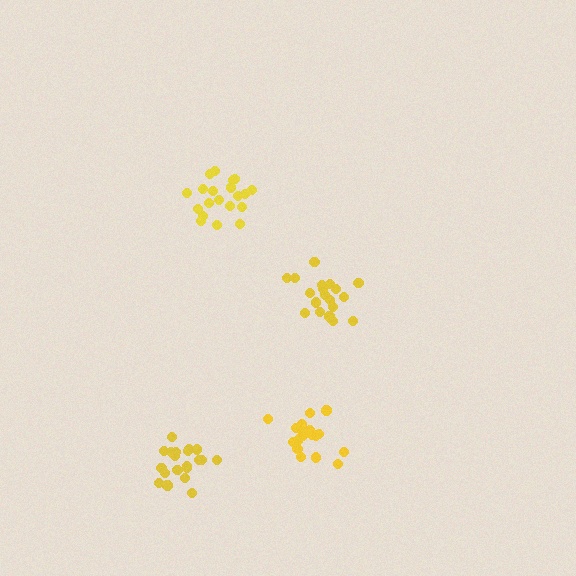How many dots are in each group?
Group 1: 20 dots, Group 2: 21 dots, Group 3: 20 dots, Group 4: 20 dots (81 total).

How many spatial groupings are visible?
There are 4 spatial groupings.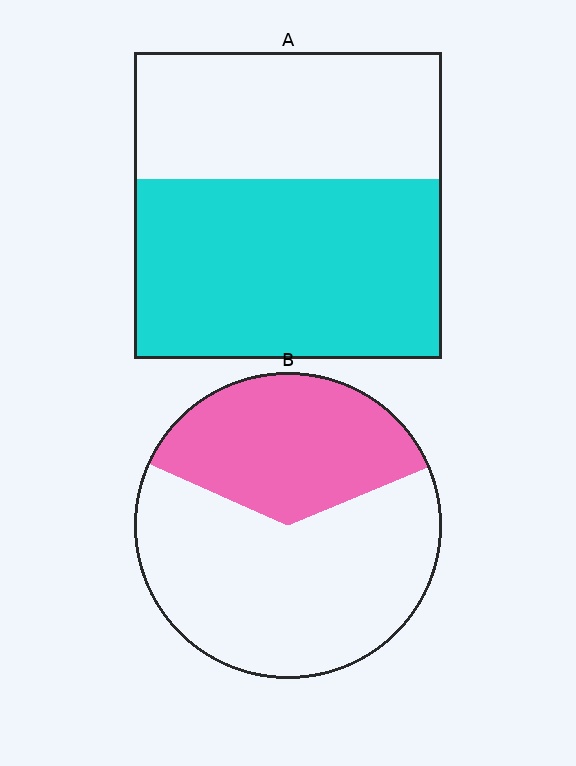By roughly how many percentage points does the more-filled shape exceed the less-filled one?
By roughly 20 percentage points (A over B).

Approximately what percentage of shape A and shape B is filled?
A is approximately 60% and B is approximately 35%.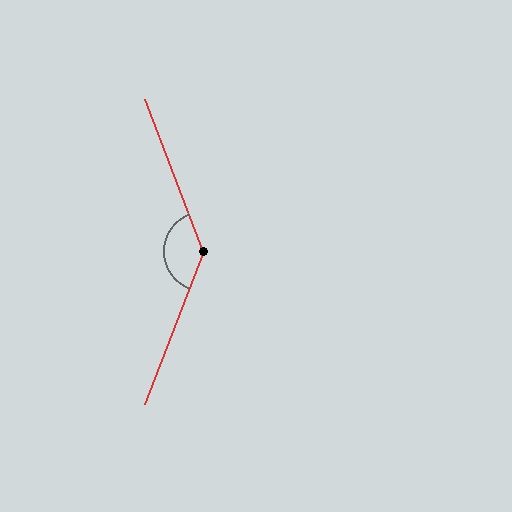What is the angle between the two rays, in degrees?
Approximately 138 degrees.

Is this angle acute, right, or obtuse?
It is obtuse.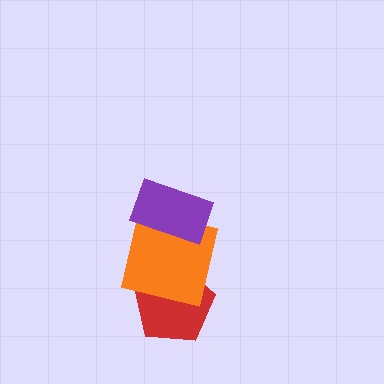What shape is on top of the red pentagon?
The orange square is on top of the red pentagon.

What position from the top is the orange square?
The orange square is 2nd from the top.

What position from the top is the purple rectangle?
The purple rectangle is 1st from the top.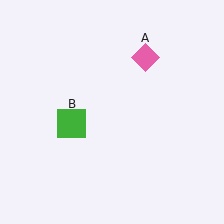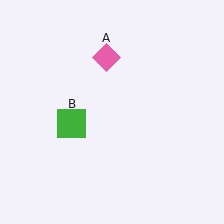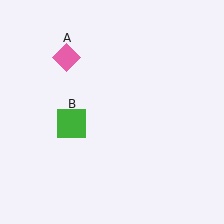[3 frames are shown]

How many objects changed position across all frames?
1 object changed position: pink diamond (object A).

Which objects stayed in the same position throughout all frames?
Green square (object B) remained stationary.